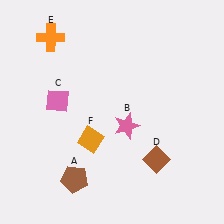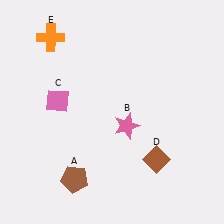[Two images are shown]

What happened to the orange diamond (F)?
The orange diamond (F) was removed in Image 2. It was in the bottom-left area of Image 1.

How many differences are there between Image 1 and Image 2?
There is 1 difference between the two images.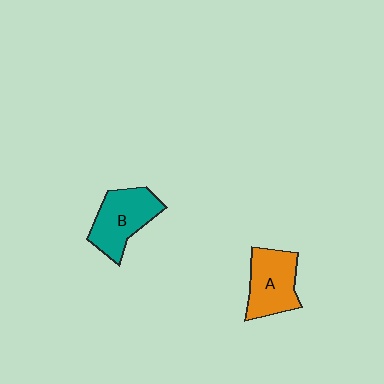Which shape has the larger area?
Shape B (teal).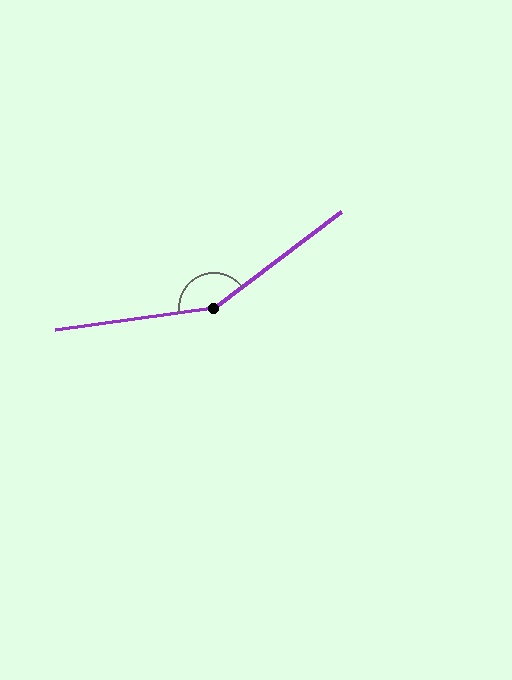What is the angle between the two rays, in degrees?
Approximately 150 degrees.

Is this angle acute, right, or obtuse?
It is obtuse.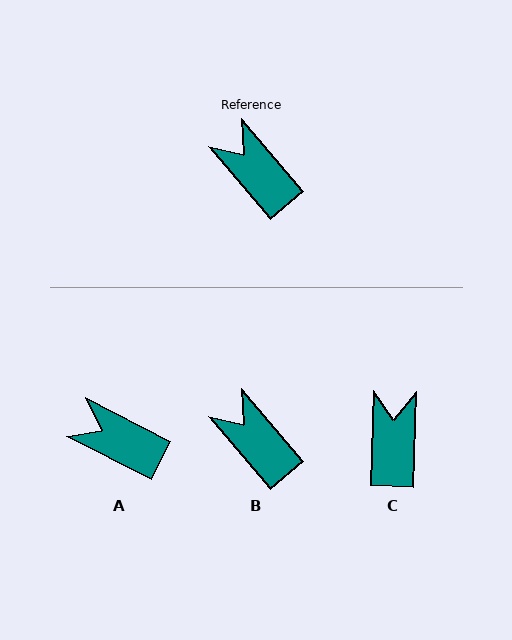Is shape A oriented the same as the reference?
No, it is off by about 23 degrees.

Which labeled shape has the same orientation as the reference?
B.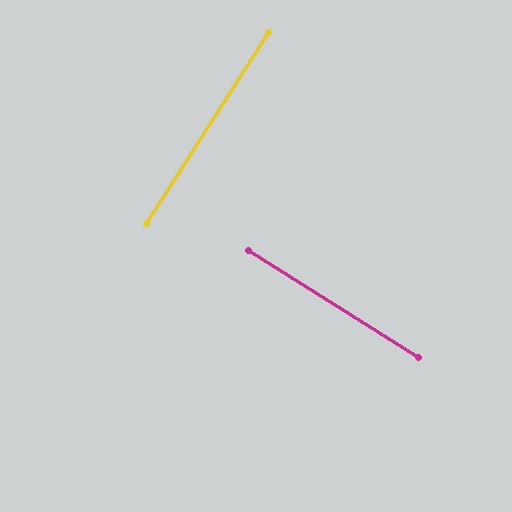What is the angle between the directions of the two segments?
Approximately 90 degrees.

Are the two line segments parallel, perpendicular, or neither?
Perpendicular — they meet at approximately 90°.